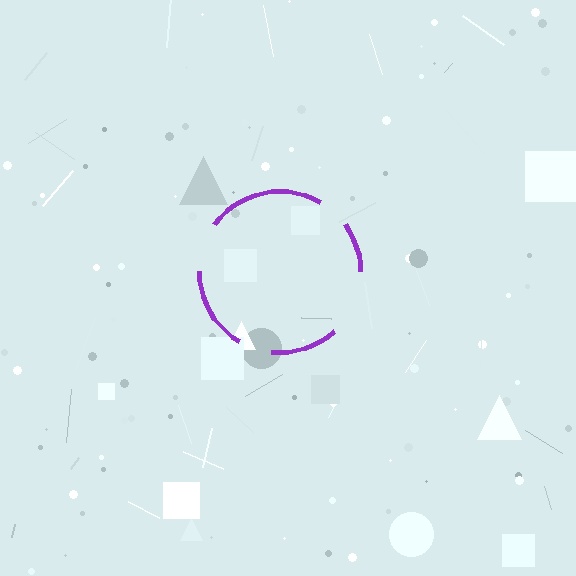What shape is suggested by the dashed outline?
The dashed outline suggests a circle.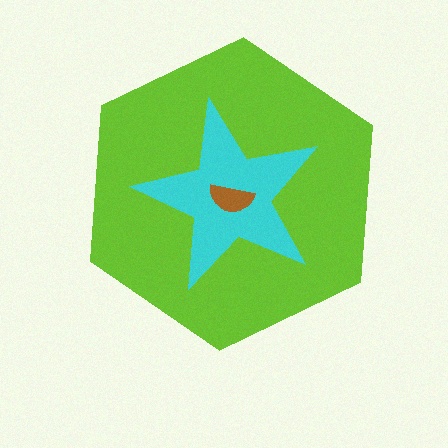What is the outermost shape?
The lime hexagon.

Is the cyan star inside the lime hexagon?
Yes.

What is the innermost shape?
The brown semicircle.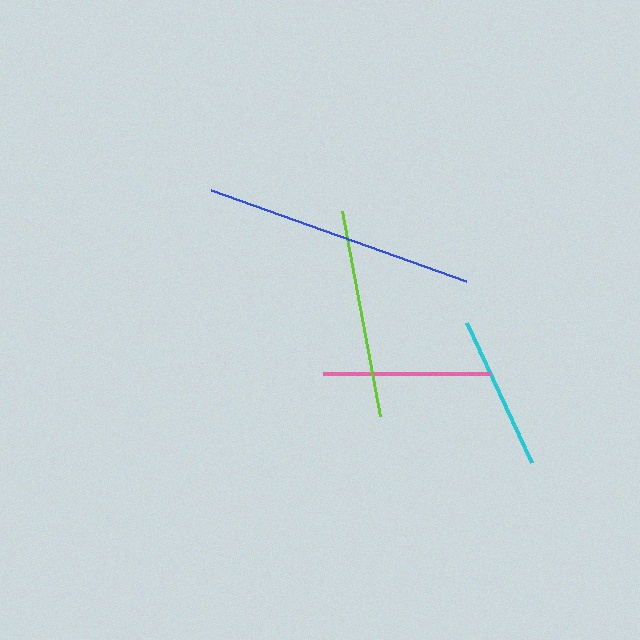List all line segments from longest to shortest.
From longest to shortest: blue, lime, pink, cyan.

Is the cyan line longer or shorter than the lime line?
The lime line is longer than the cyan line.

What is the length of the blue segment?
The blue segment is approximately 271 pixels long.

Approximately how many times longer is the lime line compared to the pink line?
The lime line is approximately 1.3 times the length of the pink line.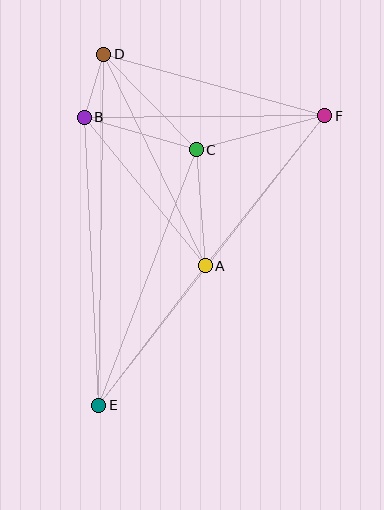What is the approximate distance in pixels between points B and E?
The distance between B and E is approximately 288 pixels.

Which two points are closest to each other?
Points B and D are closest to each other.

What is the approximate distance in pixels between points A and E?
The distance between A and E is approximately 176 pixels.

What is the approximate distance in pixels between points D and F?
The distance between D and F is approximately 230 pixels.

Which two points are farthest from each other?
Points E and F are farthest from each other.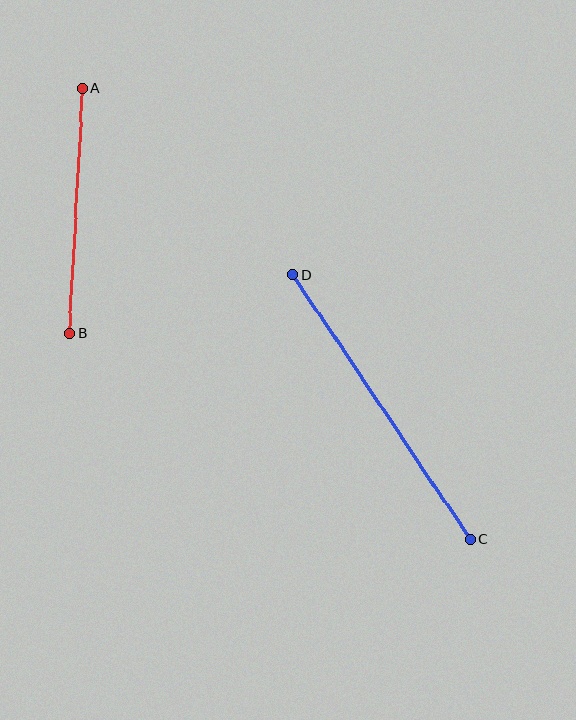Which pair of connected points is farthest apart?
Points C and D are farthest apart.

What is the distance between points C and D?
The distance is approximately 319 pixels.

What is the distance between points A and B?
The distance is approximately 246 pixels.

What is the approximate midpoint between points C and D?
The midpoint is at approximately (381, 407) pixels.